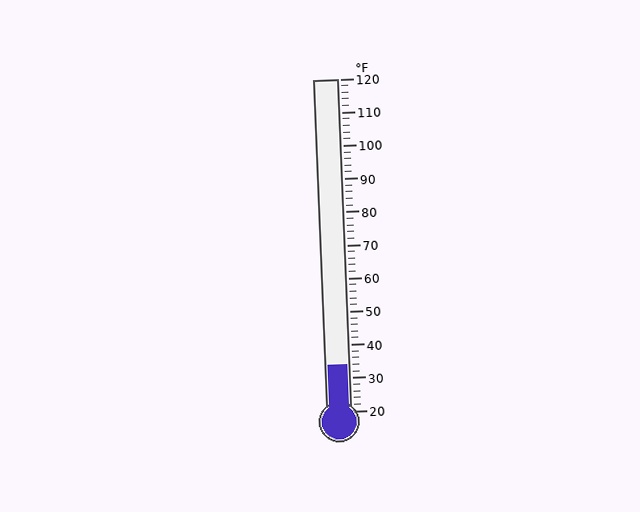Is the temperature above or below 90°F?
The temperature is below 90°F.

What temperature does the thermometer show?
The thermometer shows approximately 34°F.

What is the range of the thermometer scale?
The thermometer scale ranges from 20°F to 120°F.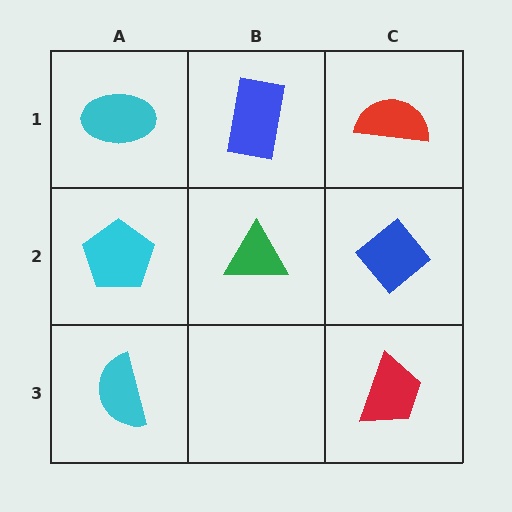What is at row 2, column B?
A green triangle.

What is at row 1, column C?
A red semicircle.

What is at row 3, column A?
A cyan semicircle.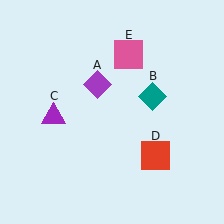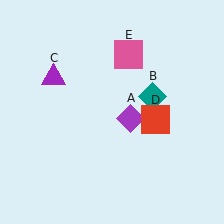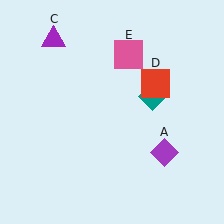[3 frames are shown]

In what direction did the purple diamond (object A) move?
The purple diamond (object A) moved down and to the right.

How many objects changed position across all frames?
3 objects changed position: purple diamond (object A), purple triangle (object C), red square (object D).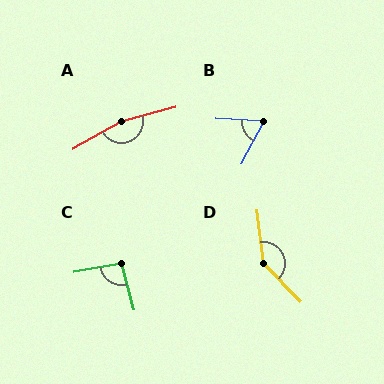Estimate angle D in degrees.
Approximately 143 degrees.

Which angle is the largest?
A, at approximately 165 degrees.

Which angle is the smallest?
B, at approximately 66 degrees.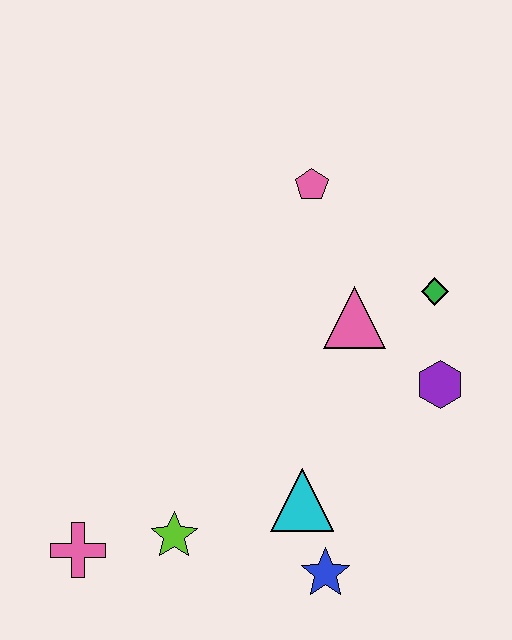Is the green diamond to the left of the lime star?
No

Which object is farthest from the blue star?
The pink pentagon is farthest from the blue star.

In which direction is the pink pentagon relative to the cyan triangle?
The pink pentagon is above the cyan triangle.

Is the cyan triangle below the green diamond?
Yes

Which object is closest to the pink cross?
The lime star is closest to the pink cross.